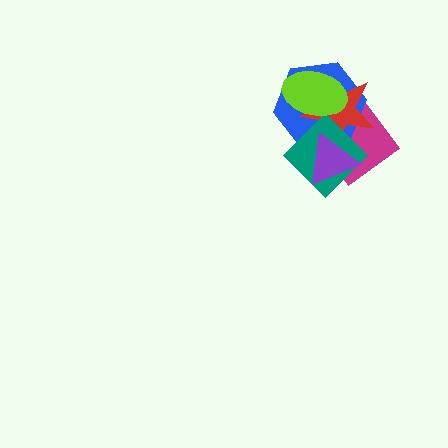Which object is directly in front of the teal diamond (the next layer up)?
The purple triangle is directly in front of the teal diamond.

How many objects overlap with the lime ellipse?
4 objects overlap with the lime ellipse.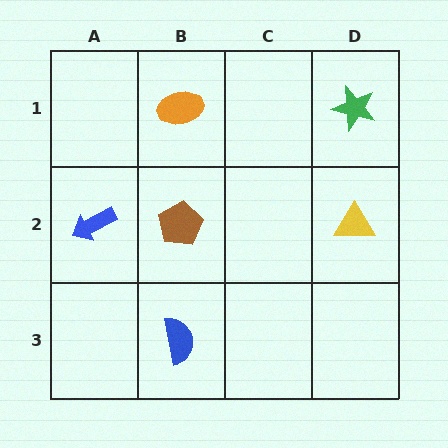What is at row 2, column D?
A yellow triangle.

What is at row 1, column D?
A green star.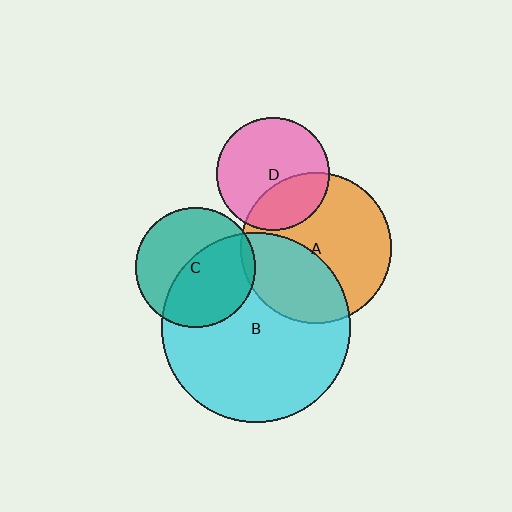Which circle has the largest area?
Circle B (cyan).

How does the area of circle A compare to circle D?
Approximately 1.8 times.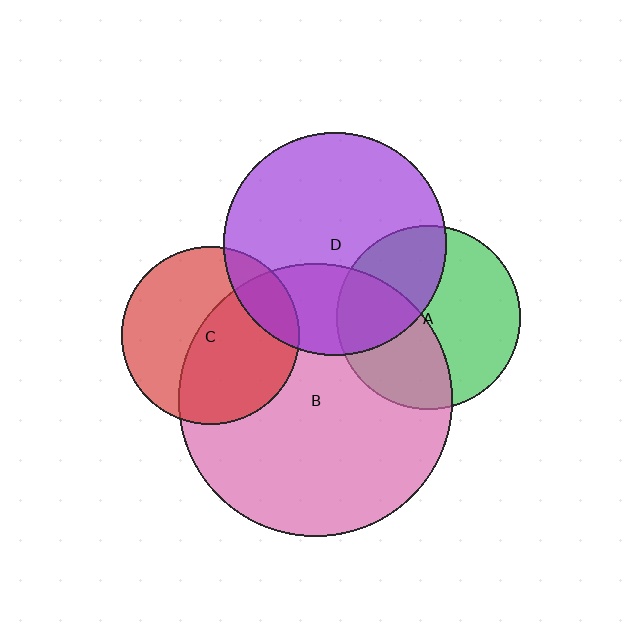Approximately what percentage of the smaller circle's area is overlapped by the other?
Approximately 30%.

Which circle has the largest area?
Circle B (pink).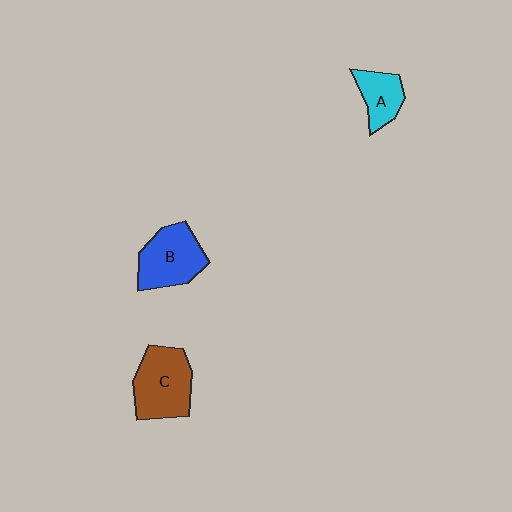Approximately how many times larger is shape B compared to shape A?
Approximately 1.6 times.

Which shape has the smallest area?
Shape A (cyan).